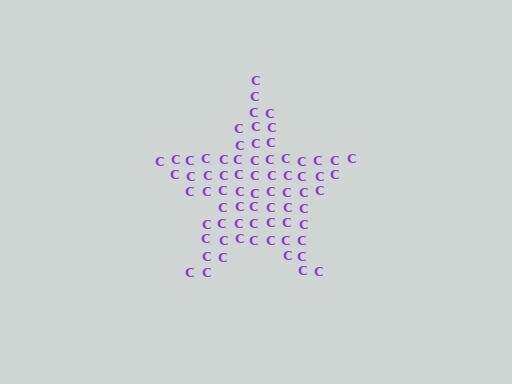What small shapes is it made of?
It is made of small letter C's.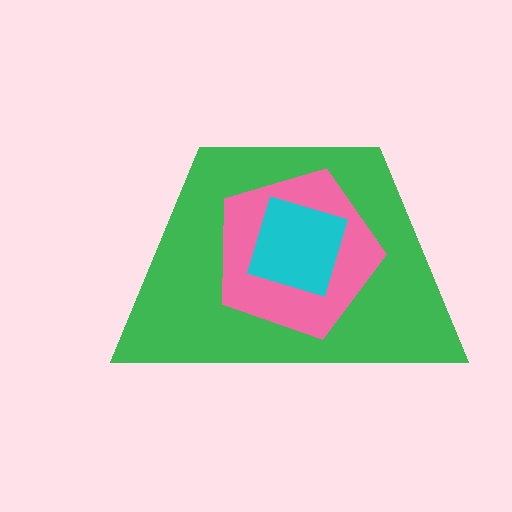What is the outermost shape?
The green trapezoid.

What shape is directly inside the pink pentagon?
The cyan square.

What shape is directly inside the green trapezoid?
The pink pentagon.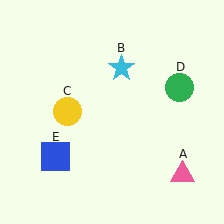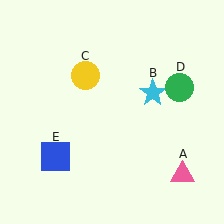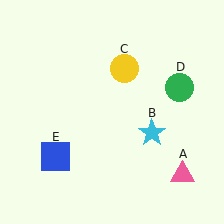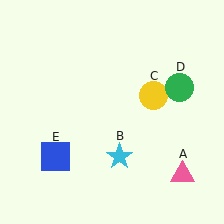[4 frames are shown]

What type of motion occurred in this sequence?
The cyan star (object B), yellow circle (object C) rotated clockwise around the center of the scene.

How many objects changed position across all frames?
2 objects changed position: cyan star (object B), yellow circle (object C).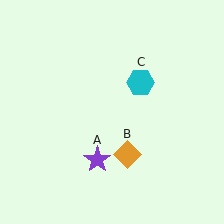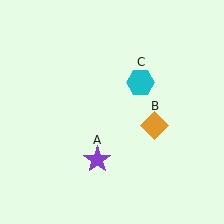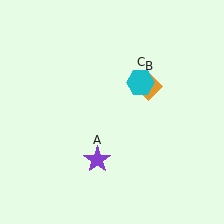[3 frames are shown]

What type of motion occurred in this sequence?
The orange diamond (object B) rotated counterclockwise around the center of the scene.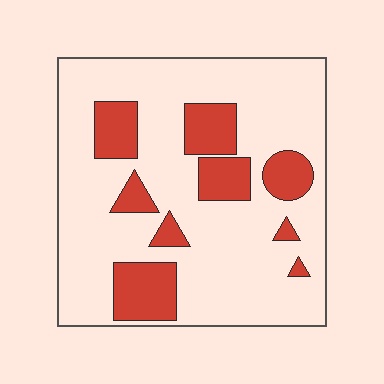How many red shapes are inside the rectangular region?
9.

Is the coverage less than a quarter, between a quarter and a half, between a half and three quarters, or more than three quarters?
Less than a quarter.